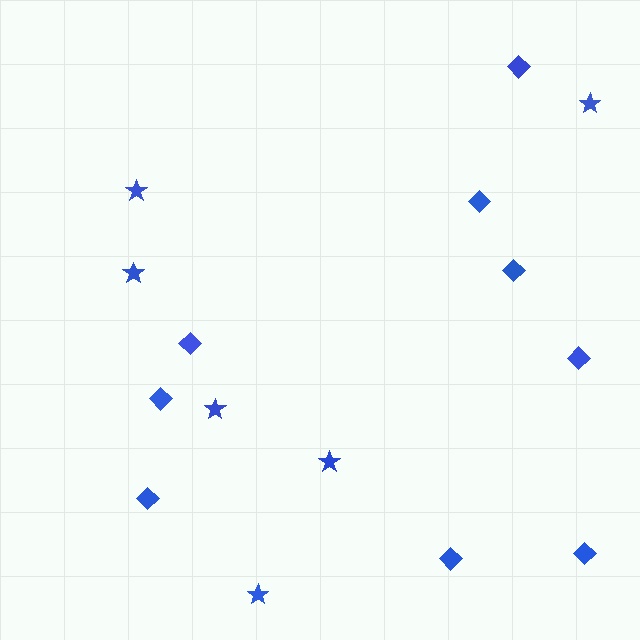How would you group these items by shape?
There are 2 groups: one group of diamonds (9) and one group of stars (6).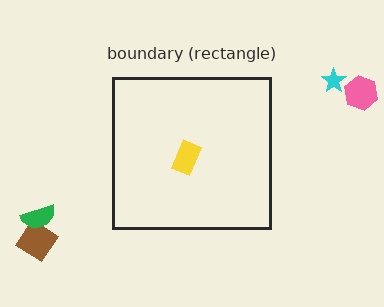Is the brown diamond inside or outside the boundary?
Outside.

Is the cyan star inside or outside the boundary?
Outside.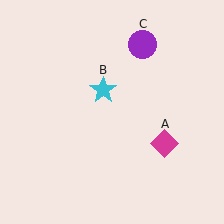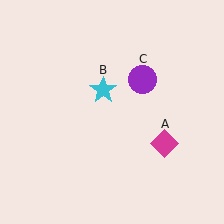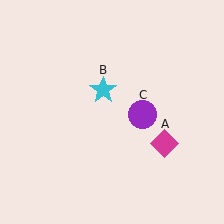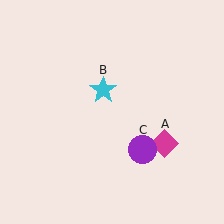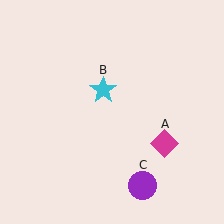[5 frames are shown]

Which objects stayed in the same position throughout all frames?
Magenta diamond (object A) and cyan star (object B) remained stationary.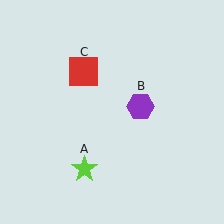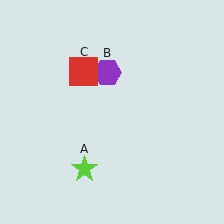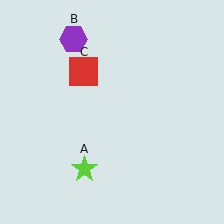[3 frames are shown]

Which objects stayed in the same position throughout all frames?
Lime star (object A) and red square (object C) remained stationary.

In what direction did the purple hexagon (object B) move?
The purple hexagon (object B) moved up and to the left.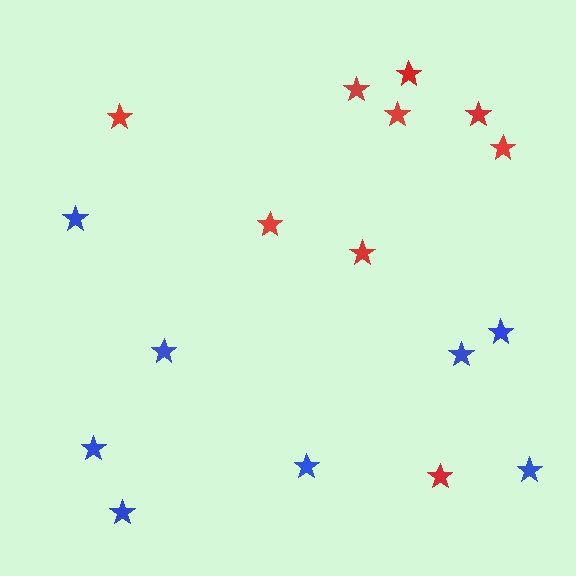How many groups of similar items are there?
There are 2 groups: one group of red stars (9) and one group of blue stars (8).